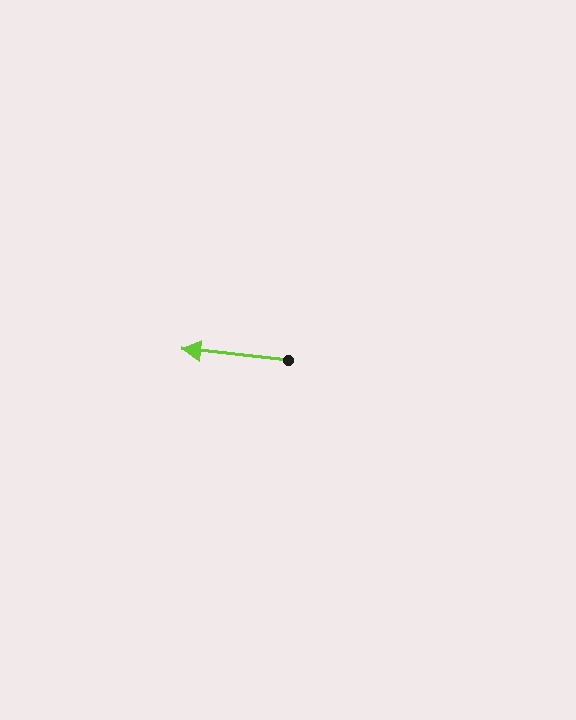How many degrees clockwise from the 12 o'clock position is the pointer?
Approximately 276 degrees.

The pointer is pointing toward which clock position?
Roughly 9 o'clock.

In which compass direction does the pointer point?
West.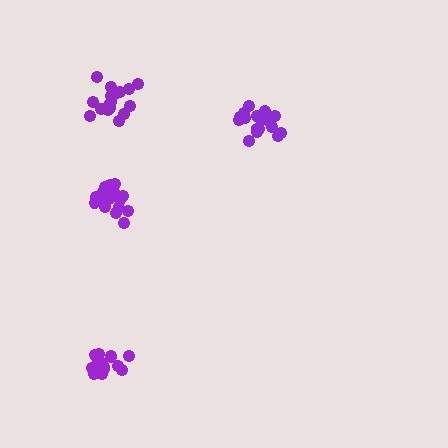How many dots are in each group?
Group 1: 15 dots, Group 2: 20 dots, Group 3: 19 dots, Group 4: 18 dots (72 total).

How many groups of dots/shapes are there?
There are 4 groups.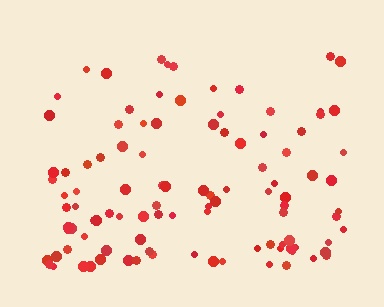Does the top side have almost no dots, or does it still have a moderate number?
Still a moderate number, just noticeably fewer than the bottom.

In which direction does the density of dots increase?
From top to bottom, with the bottom side densest.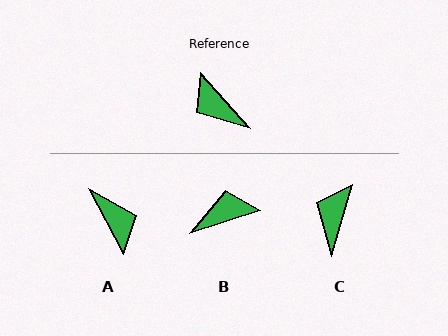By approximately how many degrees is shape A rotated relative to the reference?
Approximately 167 degrees counter-clockwise.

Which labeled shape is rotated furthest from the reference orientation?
A, about 167 degrees away.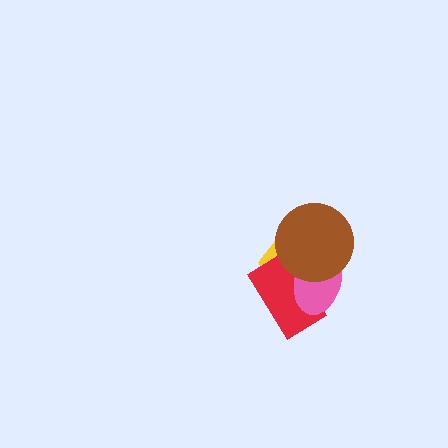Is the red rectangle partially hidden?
Yes, it is partially covered by another shape.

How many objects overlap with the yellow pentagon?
3 objects overlap with the yellow pentagon.